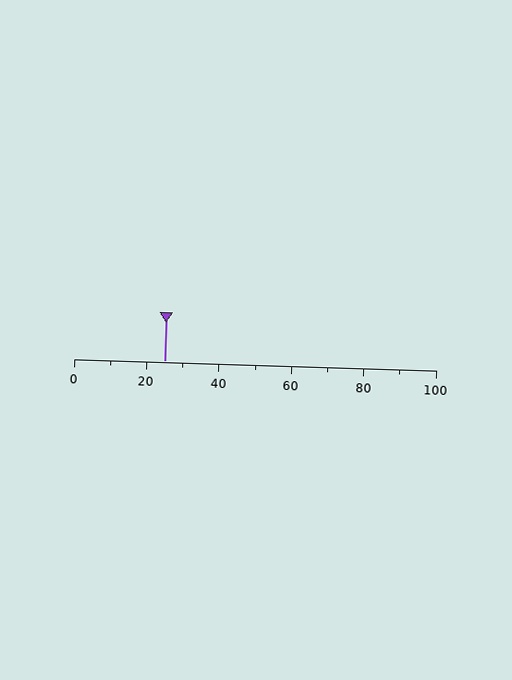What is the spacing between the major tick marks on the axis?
The major ticks are spaced 20 apart.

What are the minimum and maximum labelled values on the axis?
The axis runs from 0 to 100.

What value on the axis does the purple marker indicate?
The marker indicates approximately 25.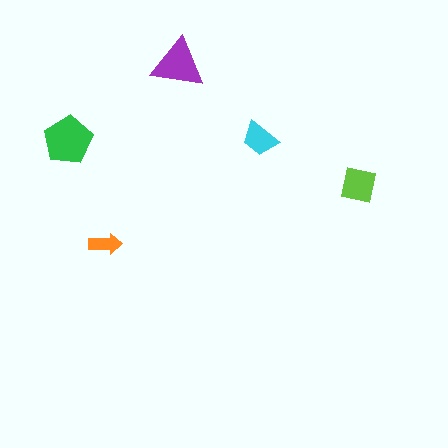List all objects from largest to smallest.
The green pentagon, the purple triangle, the lime square, the cyan trapezoid, the orange arrow.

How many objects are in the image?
There are 5 objects in the image.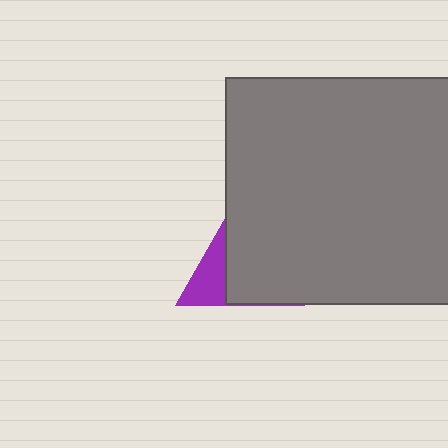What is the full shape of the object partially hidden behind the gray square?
The partially hidden object is a purple triangle.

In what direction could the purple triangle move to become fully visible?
The purple triangle could move left. That would shift it out from behind the gray square entirely.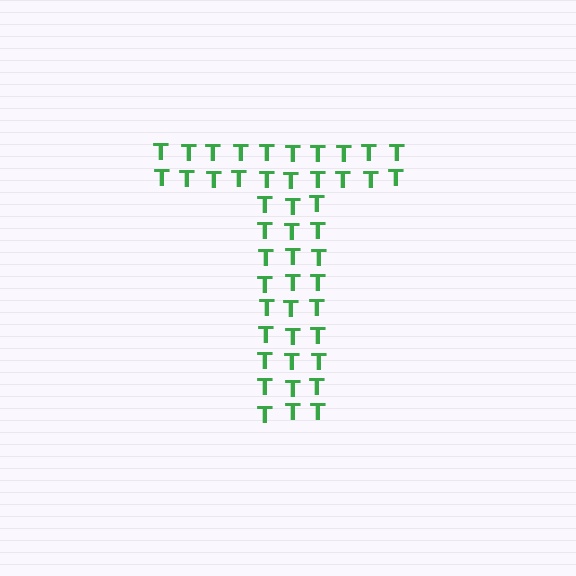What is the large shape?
The large shape is the letter T.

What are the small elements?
The small elements are letter T's.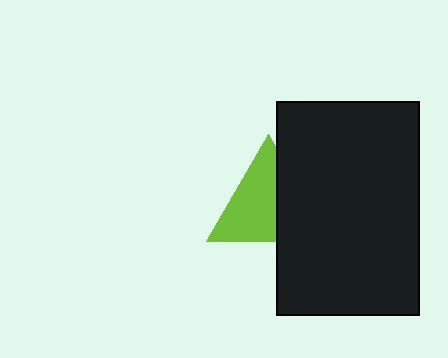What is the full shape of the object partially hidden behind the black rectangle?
The partially hidden object is a lime triangle.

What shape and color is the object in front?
The object in front is a black rectangle.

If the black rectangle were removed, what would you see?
You would see the complete lime triangle.